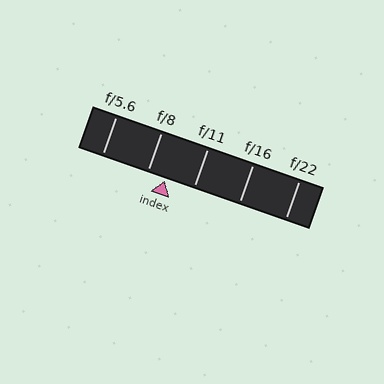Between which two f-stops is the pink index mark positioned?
The index mark is between f/8 and f/11.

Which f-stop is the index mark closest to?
The index mark is closest to f/8.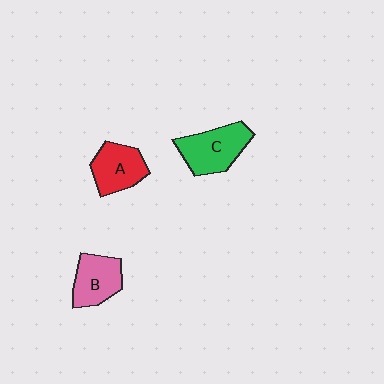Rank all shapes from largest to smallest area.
From largest to smallest: C (green), A (red), B (pink).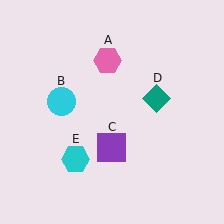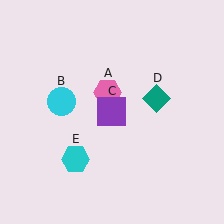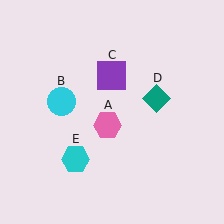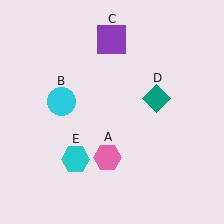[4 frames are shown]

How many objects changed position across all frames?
2 objects changed position: pink hexagon (object A), purple square (object C).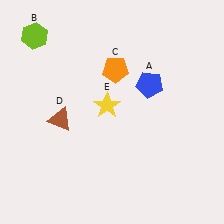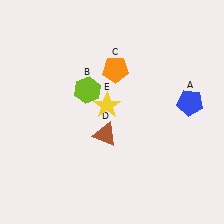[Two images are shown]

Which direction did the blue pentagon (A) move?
The blue pentagon (A) moved right.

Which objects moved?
The objects that moved are: the blue pentagon (A), the lime hexagon (B), the brown triangle (D).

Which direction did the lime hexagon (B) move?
The lime hexagon (B) moved down.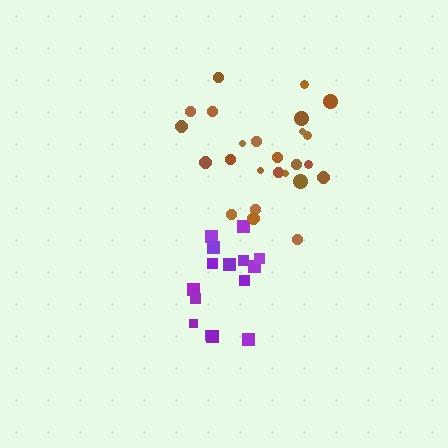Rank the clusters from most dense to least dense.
purple, brown.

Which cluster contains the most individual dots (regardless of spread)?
Brown (26).